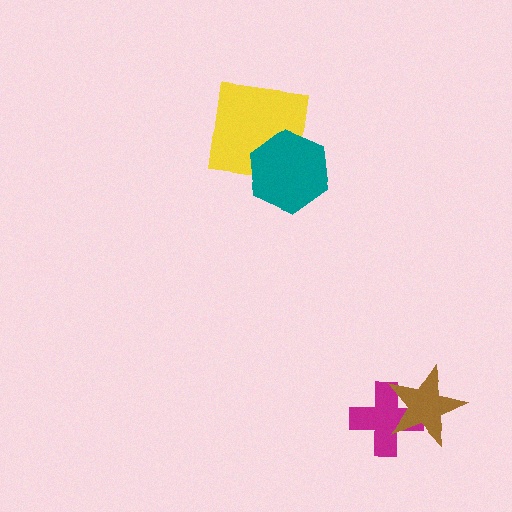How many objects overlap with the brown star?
1 object overlaps with the brown star.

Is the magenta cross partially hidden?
Yes, it is partially covered by another shape.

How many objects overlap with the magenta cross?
1 object overlaps with the magenta cross.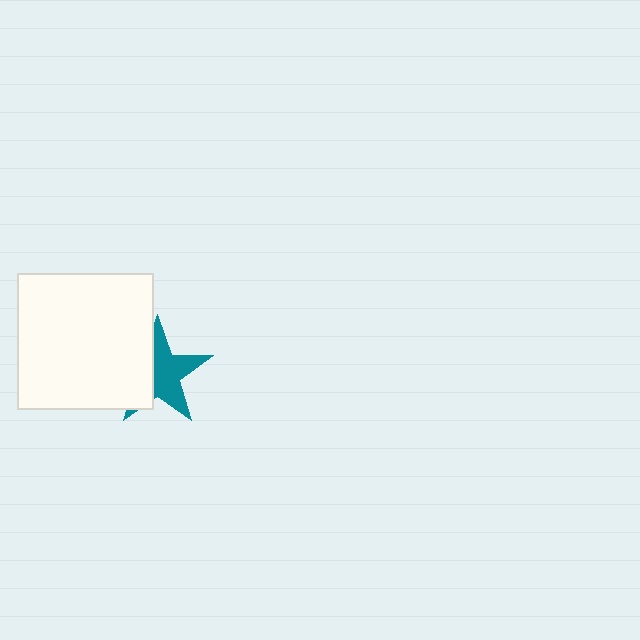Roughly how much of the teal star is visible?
About half of it is visible (roughly 60%).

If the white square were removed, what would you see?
You would see the complete teal star.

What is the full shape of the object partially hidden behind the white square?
The partially hidden object is a teal star.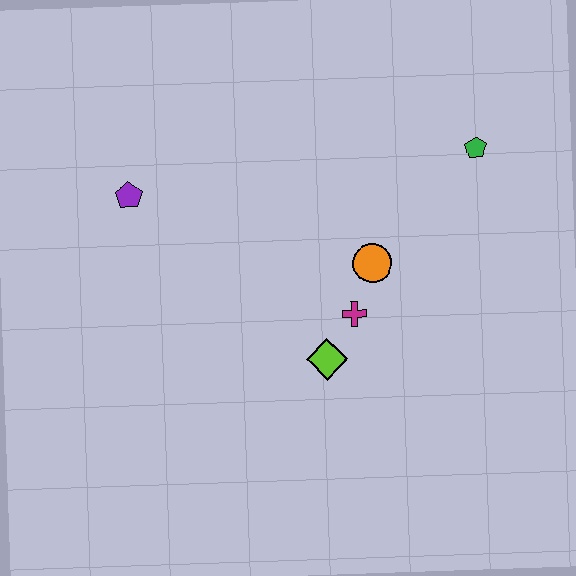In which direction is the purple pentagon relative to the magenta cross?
The purple pentagon is to the left of the magenta cross.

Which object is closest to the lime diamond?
The magenta cross is closest to the lime diamond.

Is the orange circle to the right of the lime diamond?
Yes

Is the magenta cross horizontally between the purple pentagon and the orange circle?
Yes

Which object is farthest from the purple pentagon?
The green pentagon is farthest from the purple pentagon.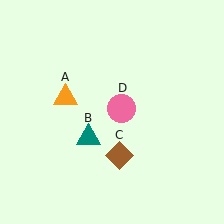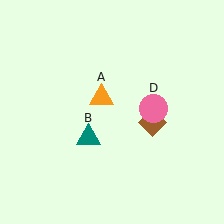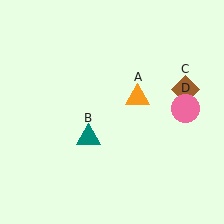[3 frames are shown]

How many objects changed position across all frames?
3 objects changed position: orange triangle (object A), brown diamond (object C), pink circle (object D).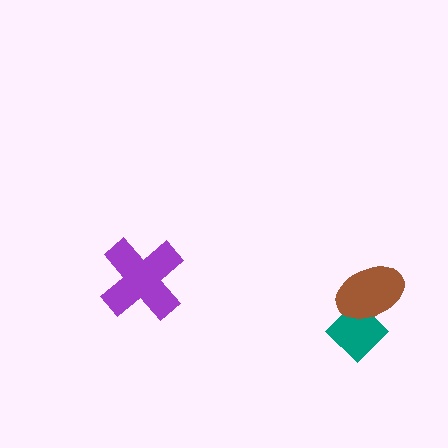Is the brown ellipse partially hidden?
No, no other shape covers it.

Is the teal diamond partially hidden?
Yes, it is partially covered by another shape.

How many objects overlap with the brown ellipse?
1 object overlaps with the brown ellipse.